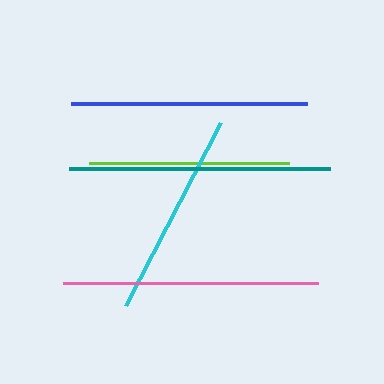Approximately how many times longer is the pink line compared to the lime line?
The pink line is approximately 1.3 times the length of the lime line.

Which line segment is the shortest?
The lime line is the shortest at approximately 200 pixels.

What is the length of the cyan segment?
The cyan segment is approximately 206 pixels long.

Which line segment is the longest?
The teal line is the longest at approximately 260 pixels.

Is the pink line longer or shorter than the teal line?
The teal line is longer than the pink line.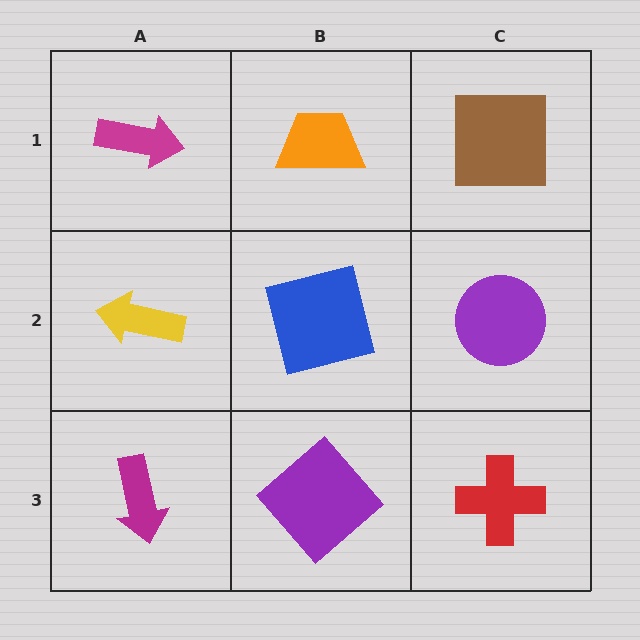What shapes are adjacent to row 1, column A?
A yellow arrow (row 2, column A), an orange trapezoid (row 1, column B).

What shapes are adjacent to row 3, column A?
A yellow arrow (row 2, column A), a purple diamond (row 3, column B).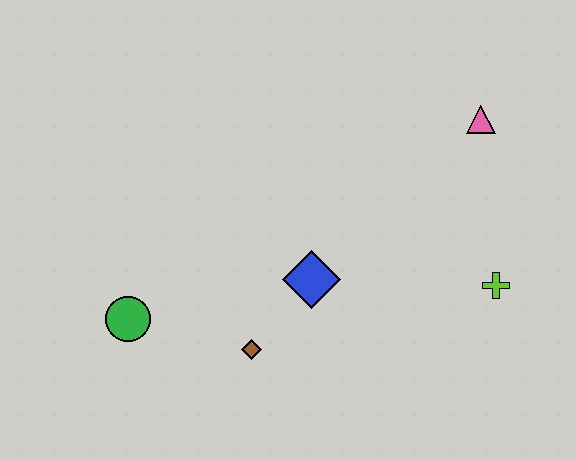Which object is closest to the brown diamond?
The blue diamond is closest to the brown diamond.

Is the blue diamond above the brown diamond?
Yes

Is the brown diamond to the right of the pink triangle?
No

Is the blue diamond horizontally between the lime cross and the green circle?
Yes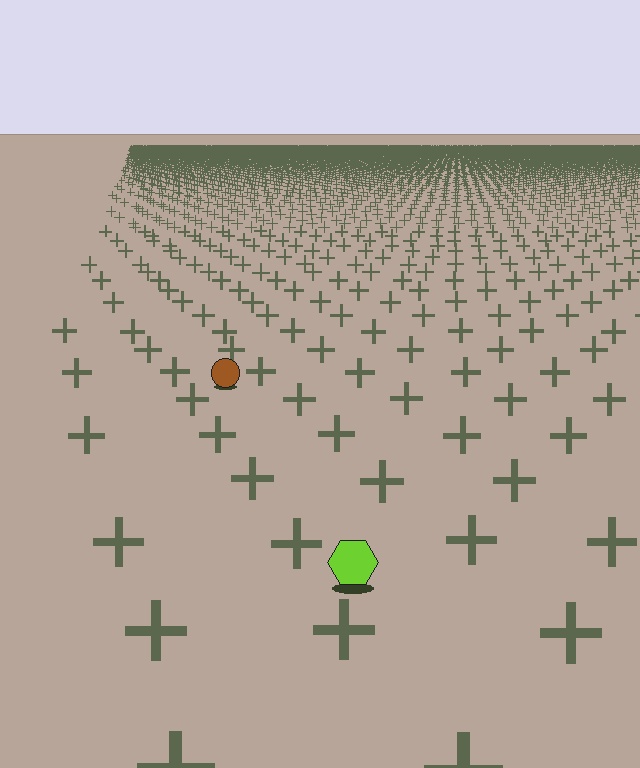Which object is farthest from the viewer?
The brown circle is farthest from the viewer. It appears smaller and the ground texture around it is denser.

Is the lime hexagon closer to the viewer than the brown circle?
Yes. The lime hexagon is closer — you can tell from the texture gradient: the ground texture is coarser near it.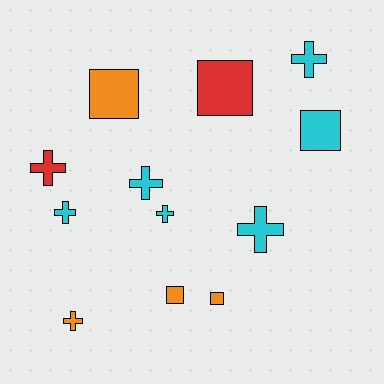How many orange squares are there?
There are 3 orange squares.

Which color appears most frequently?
Cyan, with 6 objects.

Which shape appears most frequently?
Cross, with 7 objects.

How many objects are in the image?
There are 12 objects.